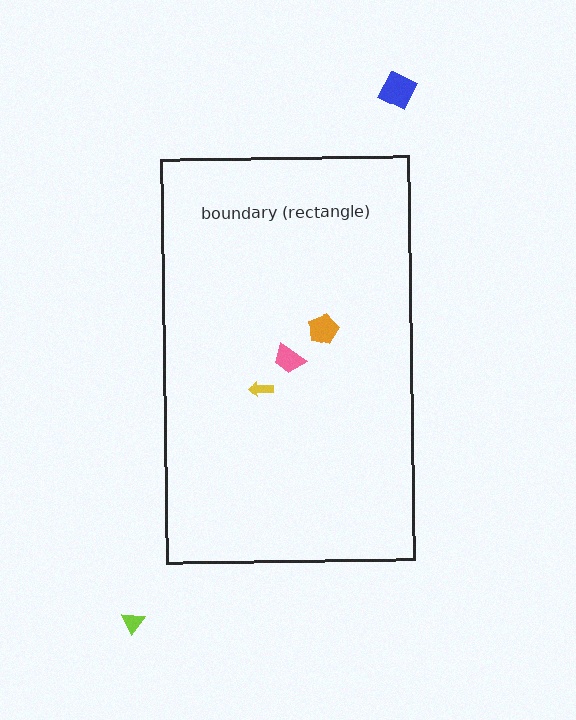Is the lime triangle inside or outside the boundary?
Outside.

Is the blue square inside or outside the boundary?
Outside.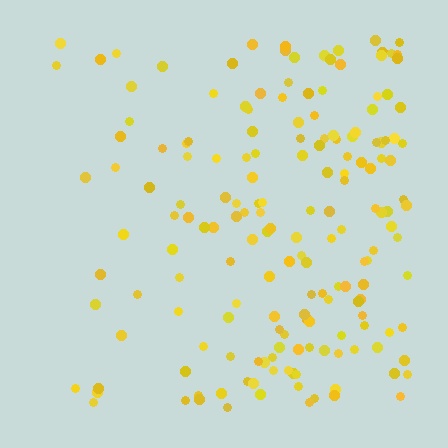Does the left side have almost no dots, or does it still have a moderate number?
Still a moderate number, just noticeably fewer than the right.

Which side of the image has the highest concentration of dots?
The right.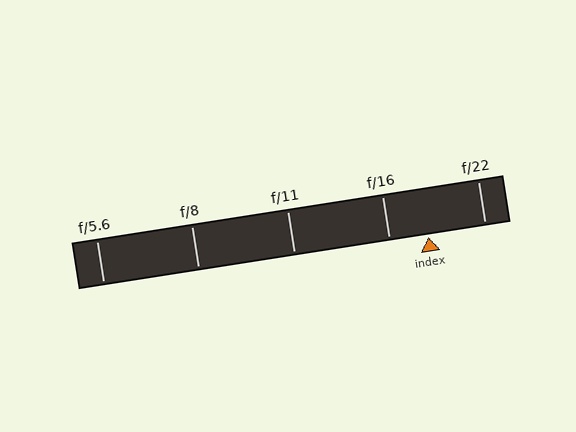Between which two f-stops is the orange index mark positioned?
The index mark is between f/16 and f/22.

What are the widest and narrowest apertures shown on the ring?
The widest aperture shown is f/5.6 and the narrowest is f/22.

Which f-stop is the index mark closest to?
The index mark is closest to f/16.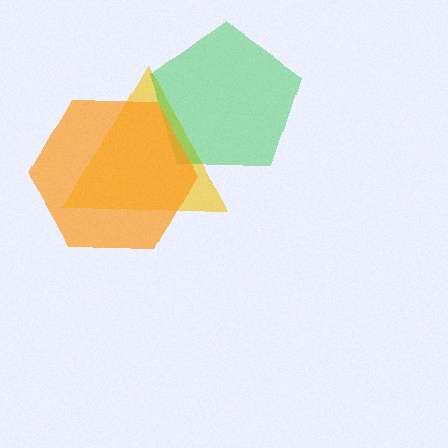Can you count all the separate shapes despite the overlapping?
Yes, there are 3 separate shapes.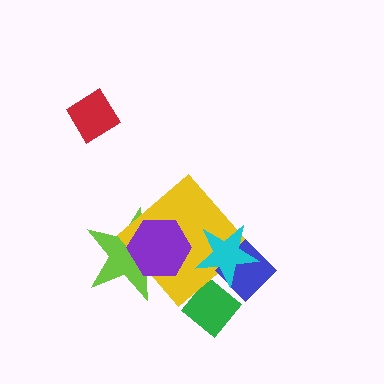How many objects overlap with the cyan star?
3 objects overlap with the cyan star.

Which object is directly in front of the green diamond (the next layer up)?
The blue diamond is directly in front of the green diamond.